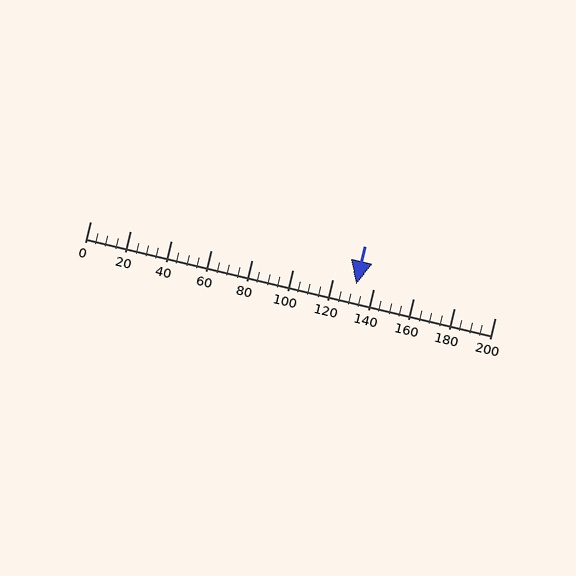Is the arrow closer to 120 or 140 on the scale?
The arrow is closer to 140.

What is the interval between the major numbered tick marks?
The major tick marks are spaced 20 units apart.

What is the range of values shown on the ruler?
The ruler shows values from 0 to 200.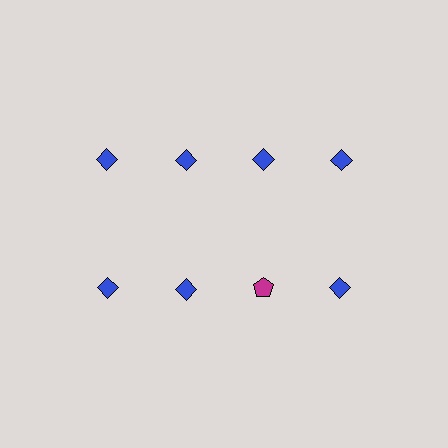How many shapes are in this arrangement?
There are 8 shapes arranged in a grid pattern.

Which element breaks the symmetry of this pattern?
The magenta pentagon in the second row, center column breaks the symmetry. All other shapes are blue diamonds.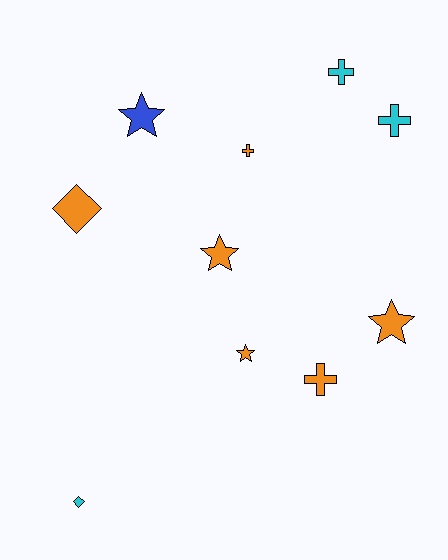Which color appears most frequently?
Orange, with 6 objects.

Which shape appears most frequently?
Star, with 4 objects.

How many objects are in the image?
There are 10 objects.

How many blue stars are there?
There is 1 blue star.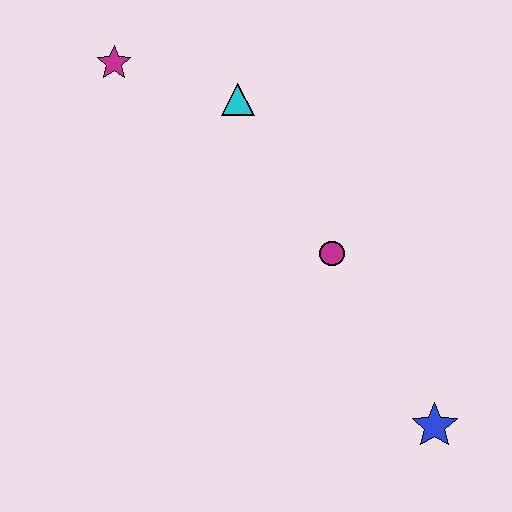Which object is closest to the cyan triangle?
The magenta star is closest to the cyan triangle.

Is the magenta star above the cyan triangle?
Yes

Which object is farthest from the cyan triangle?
The blue star is farthest from the cyan triangle.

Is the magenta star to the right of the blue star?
No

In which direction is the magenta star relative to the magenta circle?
The magenta star is to the left of the magenta circle.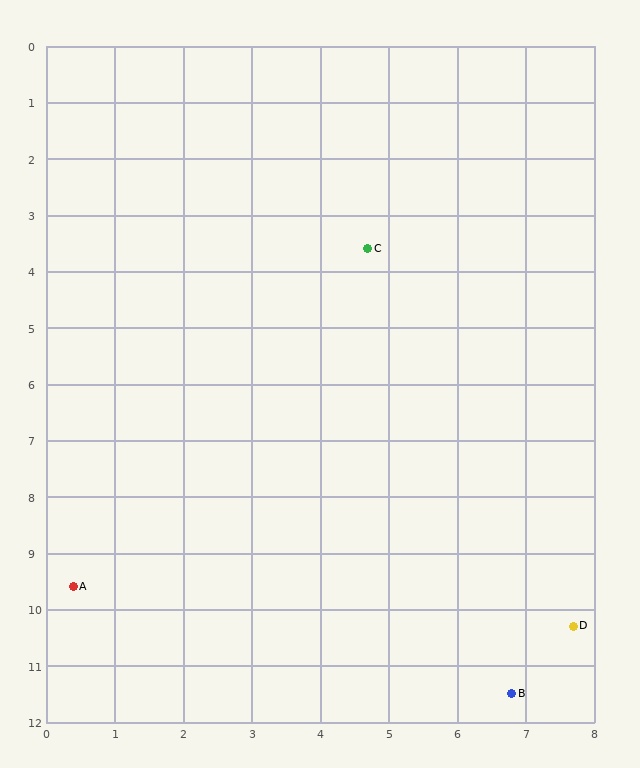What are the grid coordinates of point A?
Point A is at approximately (0.4, 9.6).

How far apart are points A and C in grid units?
Points A and C are about 7.4 grid units apart.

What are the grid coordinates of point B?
Point B is at approximately (6.8, 11.5).